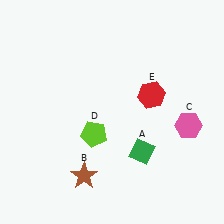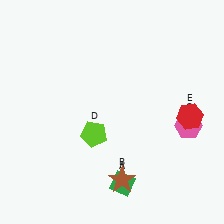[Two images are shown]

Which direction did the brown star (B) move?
The brown star (B) moved right.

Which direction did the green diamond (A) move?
The green diamond (A) moved down.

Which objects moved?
The objects that moved are: the green diamond (A), the brown star (B), the red hexagon (E).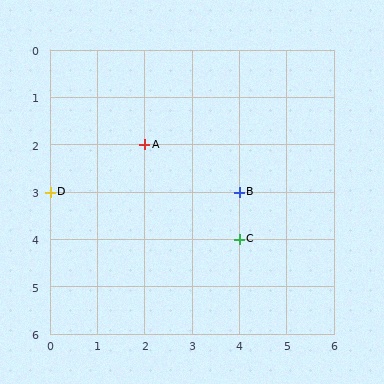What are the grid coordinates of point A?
Point A is at grid coordinates (2, 2).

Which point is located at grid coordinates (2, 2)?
Point A is at (2, 2).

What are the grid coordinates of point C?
Point C is at grid coordinates (4, 4).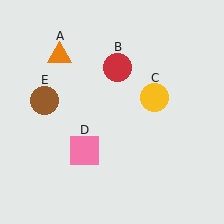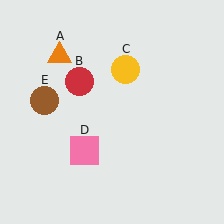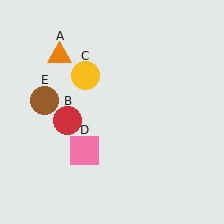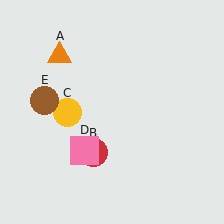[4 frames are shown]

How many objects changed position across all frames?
2 objects changed position: red circle (object B), yellow circle (object C).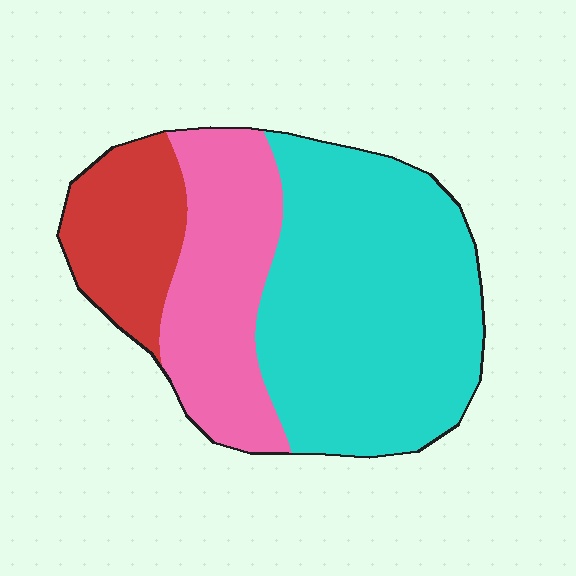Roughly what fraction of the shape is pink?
Pink covers around 30% of the shape.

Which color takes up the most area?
Cyan, at roughly 55%.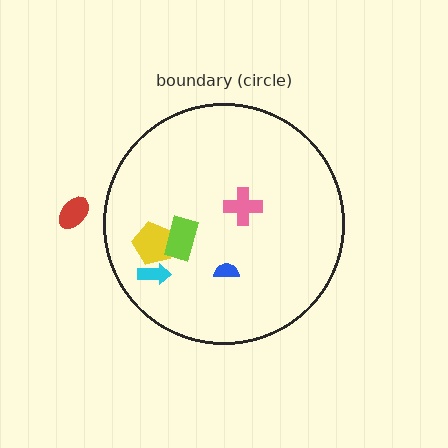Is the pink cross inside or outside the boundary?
Inside.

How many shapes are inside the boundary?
5 inside, 1 outside.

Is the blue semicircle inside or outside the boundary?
Inside.